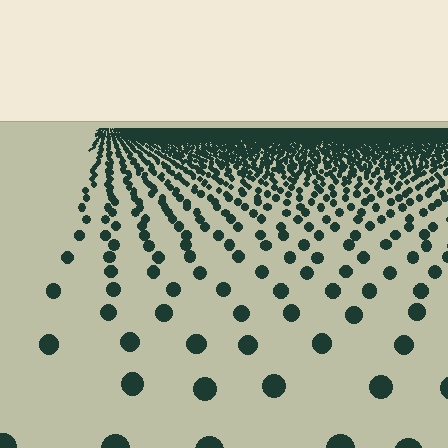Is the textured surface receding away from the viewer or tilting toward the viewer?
The surface is receding away from the viewer. Texture elements get smaller and denser toward the top.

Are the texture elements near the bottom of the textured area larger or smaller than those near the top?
Larger. Near the bottom, elements are closer to the viewer and appear at a bigger on-screen size.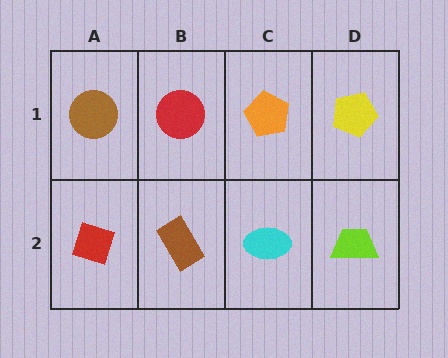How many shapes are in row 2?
4 shapes.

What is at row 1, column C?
An orange pentagon.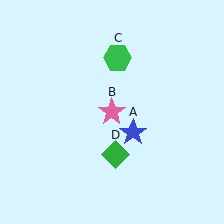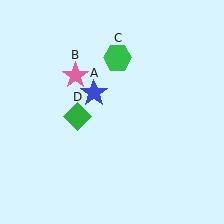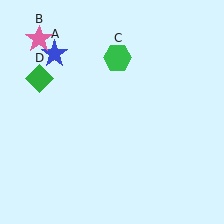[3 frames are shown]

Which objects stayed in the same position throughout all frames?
Green hexagon (object C) remained stationary.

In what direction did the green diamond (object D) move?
The green diamond (object D) moved up and to the left.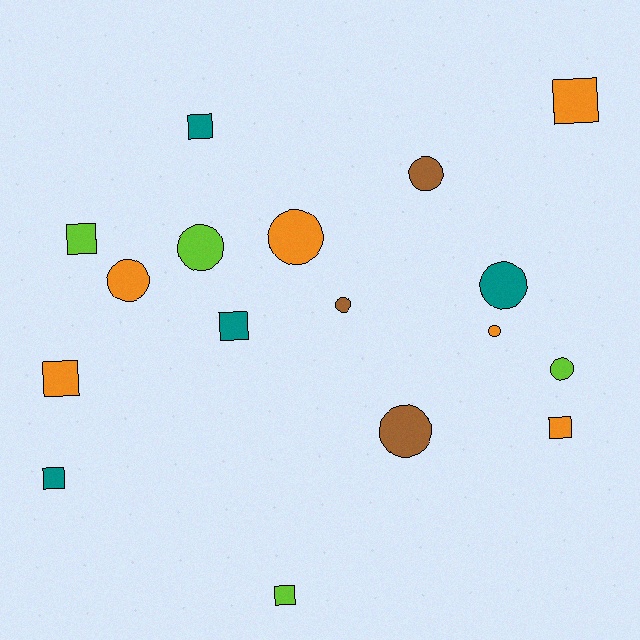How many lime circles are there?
There are 2 lime circles.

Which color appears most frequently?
Orange, with 6 objects.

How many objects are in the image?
There are 17 objects.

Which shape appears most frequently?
Circle, with 9 objects.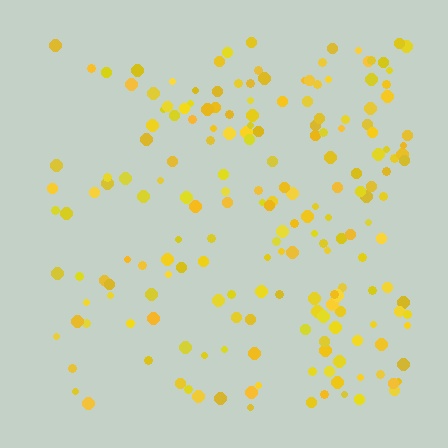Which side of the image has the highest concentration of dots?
The right.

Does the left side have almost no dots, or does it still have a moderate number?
Still a moderate number, just noticeably fewer than the right.